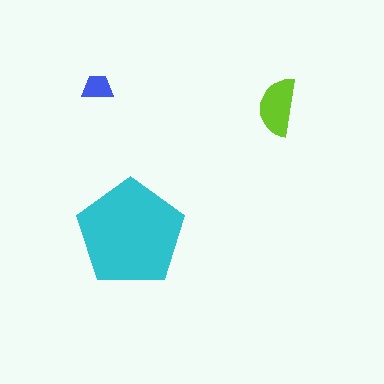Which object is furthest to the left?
The blue trapezoid is leftmost.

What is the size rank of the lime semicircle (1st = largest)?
2nd.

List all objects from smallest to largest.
The blue trapezoid, the lime semicircle, the cyan pentagon.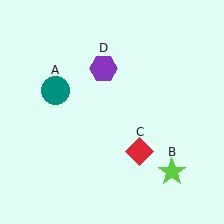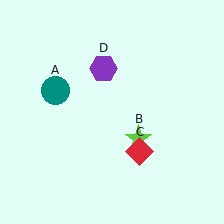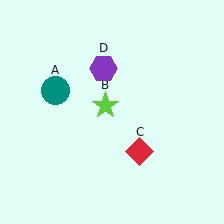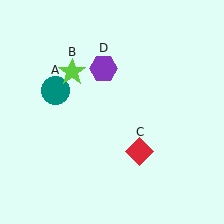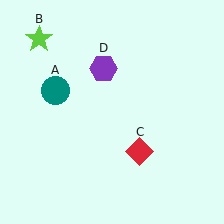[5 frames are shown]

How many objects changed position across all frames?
1 object changed position: lime star (object B).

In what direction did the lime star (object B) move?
The lime star (object B) moved up and to the left.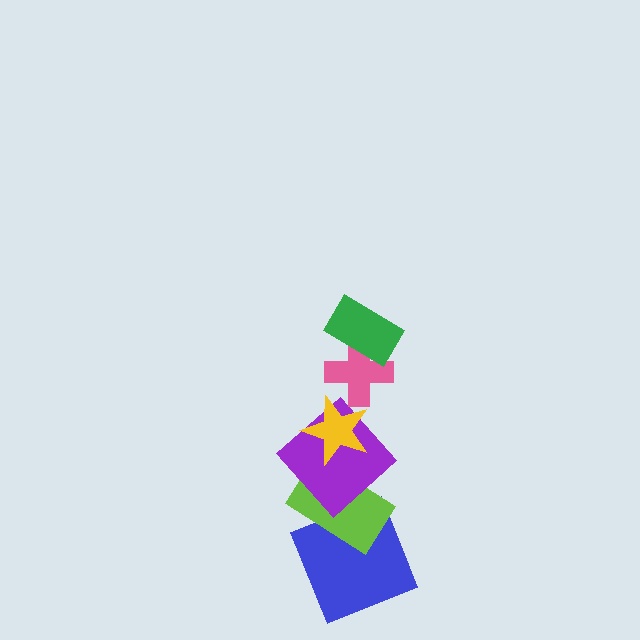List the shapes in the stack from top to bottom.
From top to bottom: the green rectangle, the pink cross, the yellow star, the purple diamond, the lime rectangle, the blue square.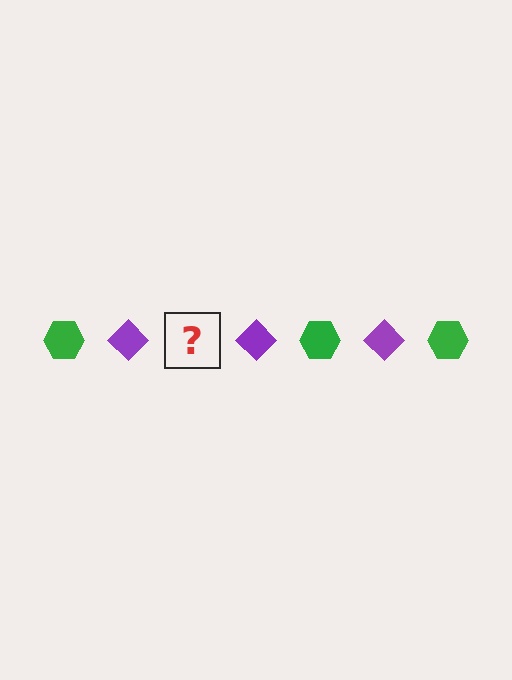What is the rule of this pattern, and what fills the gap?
The rule is that the pattern alternates between green hexagon and purple diamond. The gap should be filled with a green hexagon.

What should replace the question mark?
The question mark should be replaced with a green hexagon.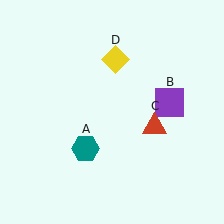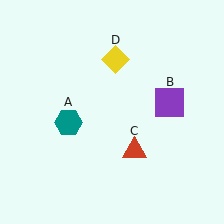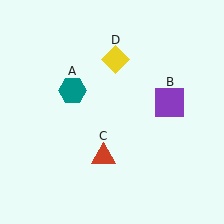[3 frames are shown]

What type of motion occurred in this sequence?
The teal hexagon (object A), red triangle (object C) rotated clockwise around the center of the scene.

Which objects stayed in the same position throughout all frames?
Purple square (object B) and yellow diamond (object D) remained stationary.